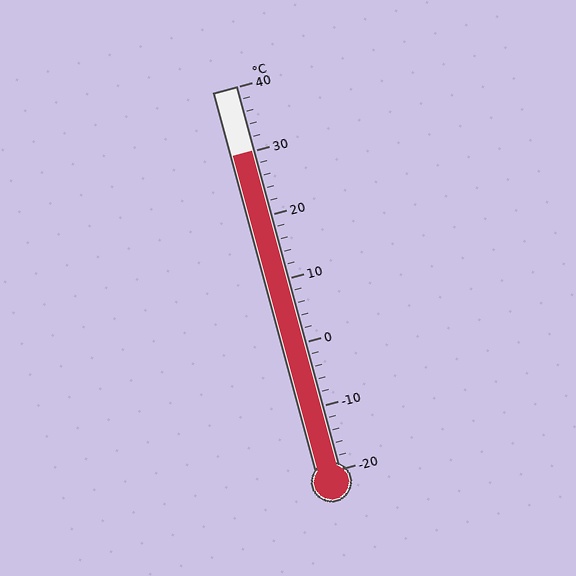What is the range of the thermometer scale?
The thermometer scale ranges from -20°C to 40°C.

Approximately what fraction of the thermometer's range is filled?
The thermometer is filled to approximately 85% of its range.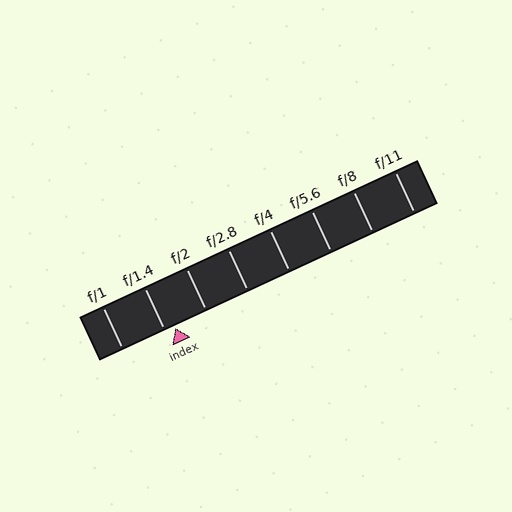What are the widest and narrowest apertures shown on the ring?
The widest aperture shown is f/1 and the narrowest is f/11.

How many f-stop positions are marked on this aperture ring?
There are 8 f-stop positions marked.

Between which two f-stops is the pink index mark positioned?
The index mark is between f/1.4 and f/2.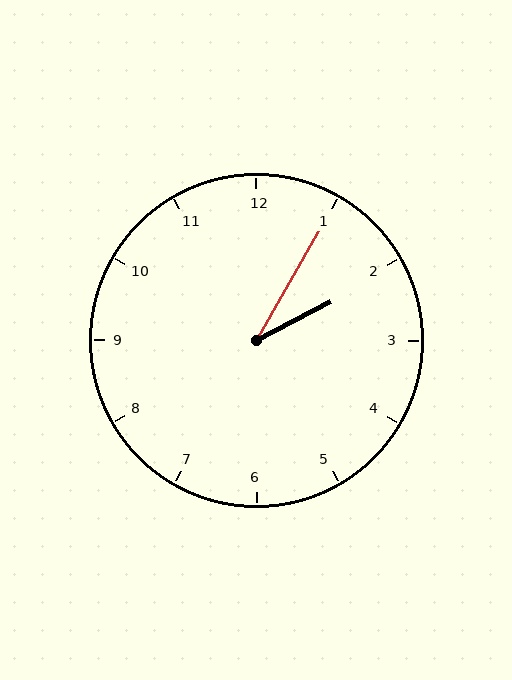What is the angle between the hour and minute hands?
Approximately 32 degrees.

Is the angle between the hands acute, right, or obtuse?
It is acute.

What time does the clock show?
2:05.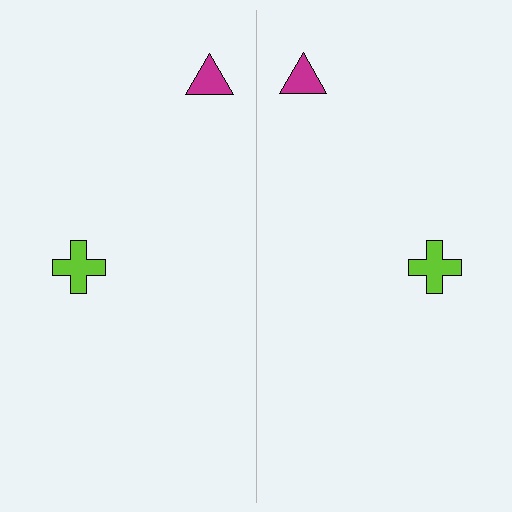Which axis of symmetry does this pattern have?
The pattern has a vertical axis of symmetry running through the center of the image.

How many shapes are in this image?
There are 4 shapes in this image.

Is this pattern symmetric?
Yes, this pattern has bilateral (reflection) symmetry.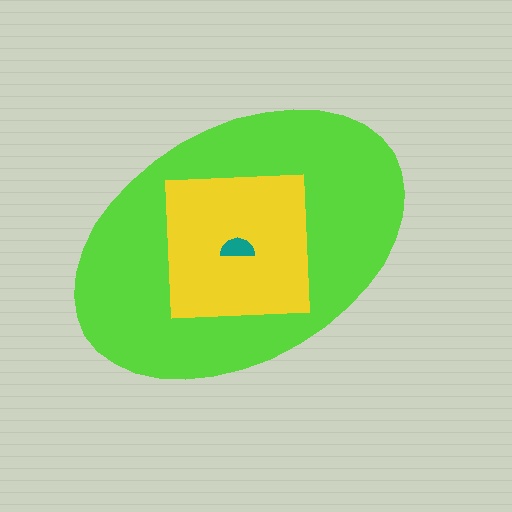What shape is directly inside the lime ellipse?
The yellow square.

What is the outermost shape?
The lime ellipse.